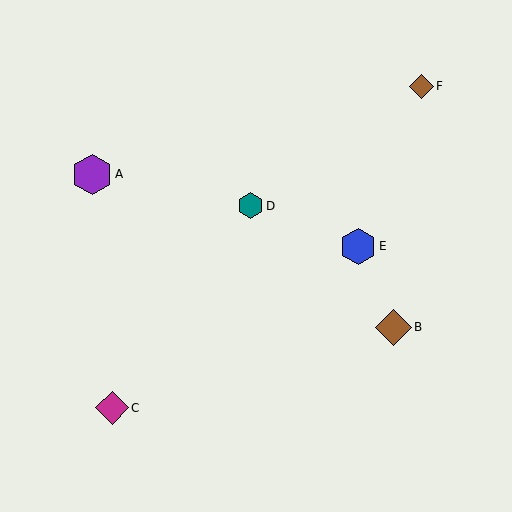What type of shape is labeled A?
Shape A is a purple hexagon.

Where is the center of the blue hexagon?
The center of the blue hexagon is at (358, 246).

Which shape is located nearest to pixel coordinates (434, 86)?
The brown diamond (labeled F) at (421, 86) is nearest to that location.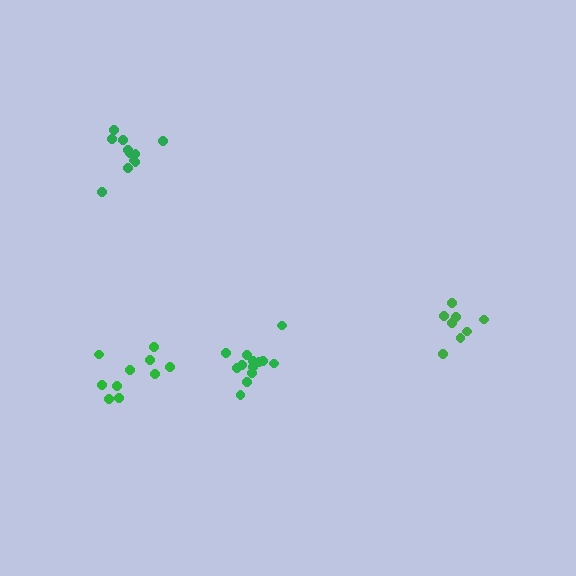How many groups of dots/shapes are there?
There are 4 groups.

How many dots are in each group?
Group 1: 13 dots, Group 2: 11 dots, Group 3: 8 dots, Group 4: 10 dots (42 total).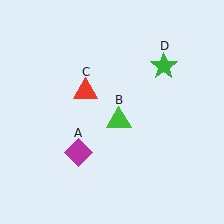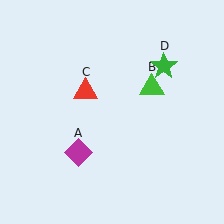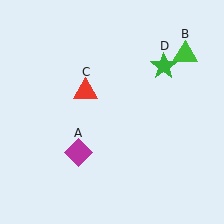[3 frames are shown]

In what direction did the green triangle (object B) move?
The green triangle (object B) moved up and to the right.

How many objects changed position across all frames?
1 object changed position: green triangle (object B).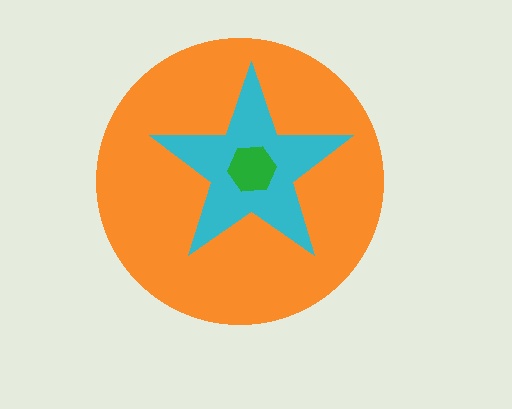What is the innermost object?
The green hexagon.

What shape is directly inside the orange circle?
The cyan star.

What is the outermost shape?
The orange circle.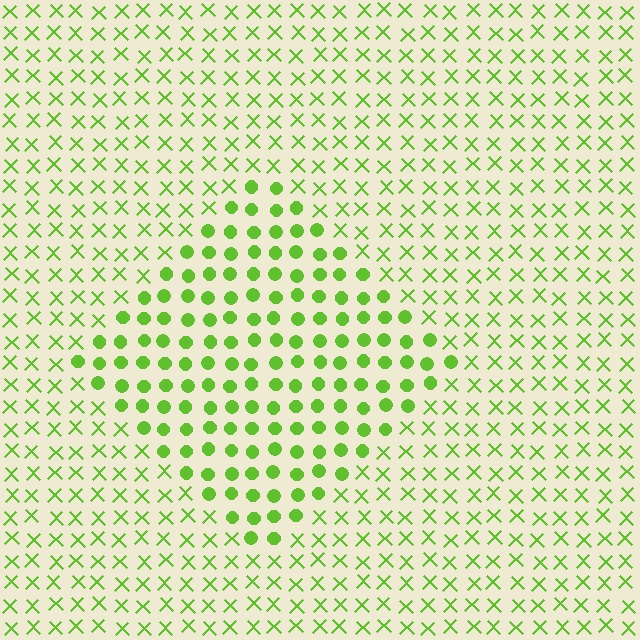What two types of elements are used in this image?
The image uses circles inside the diamond region and X marks outside it.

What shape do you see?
I see a diamond.